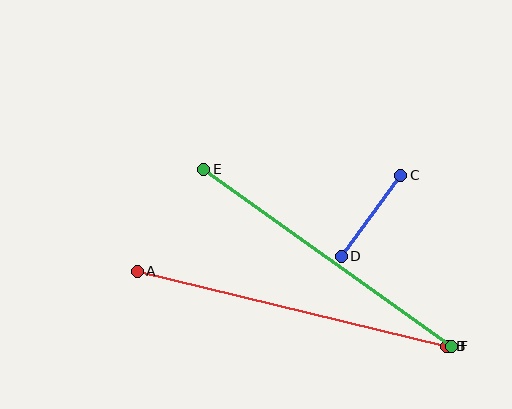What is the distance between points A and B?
The distance is approximately 319 pixels.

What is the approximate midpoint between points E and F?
The midpoint is at approximately (327, 258) pixels.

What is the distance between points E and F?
The distance is approximately 304 pixels.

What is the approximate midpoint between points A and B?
The midpoint is at approximately (292, 309) pixels.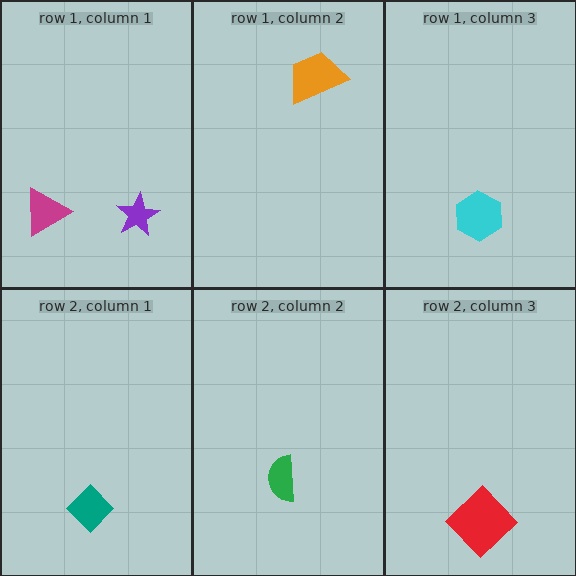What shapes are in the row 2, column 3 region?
The red diamond.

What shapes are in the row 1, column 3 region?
The cyan hexagon.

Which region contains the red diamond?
The row 2, column 3 region.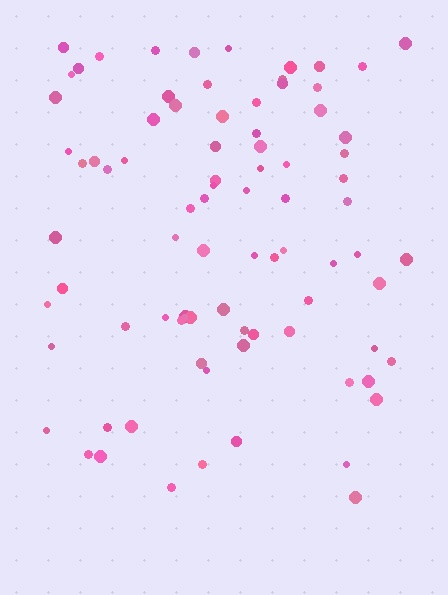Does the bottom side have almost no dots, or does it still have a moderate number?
Still a moderate number, just noticeably fewer than the top.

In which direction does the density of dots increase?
From bottom to top, with the top side densest.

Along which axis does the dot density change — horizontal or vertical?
Vertical.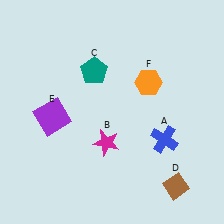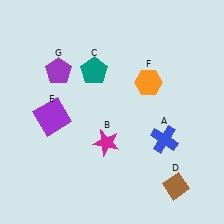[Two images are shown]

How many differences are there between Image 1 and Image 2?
There is 1 difference between the two images.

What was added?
A purple pentagon (G) was added in Image 2.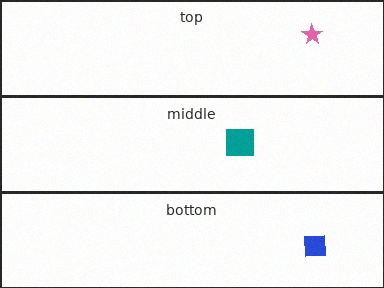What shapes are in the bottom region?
The blue square.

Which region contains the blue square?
The bottom region.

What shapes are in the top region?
The pink star.